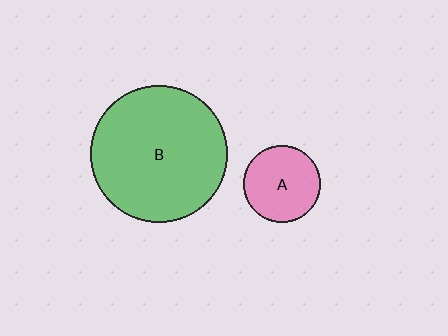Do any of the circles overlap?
No, none of the circles overlap.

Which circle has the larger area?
Circle B (green).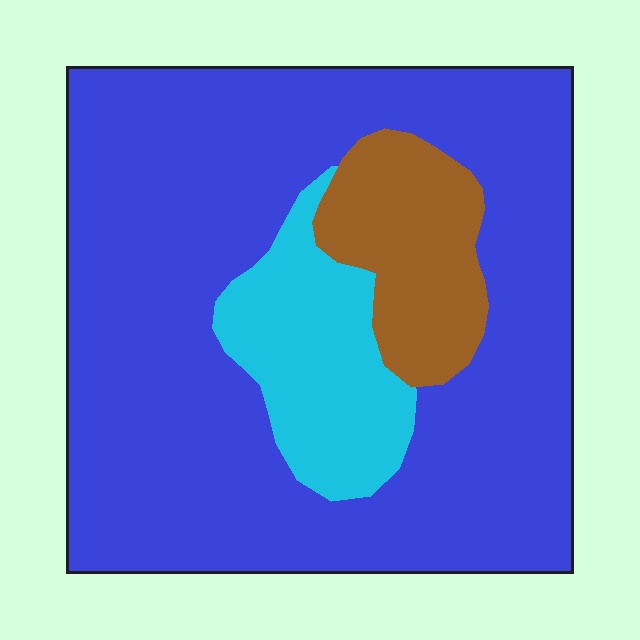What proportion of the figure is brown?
Brown covers roughly 10% of the figure.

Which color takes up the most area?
Blue, at roughly 75%.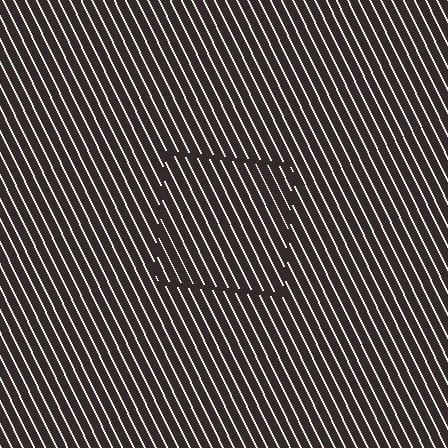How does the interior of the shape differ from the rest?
The interior of the shape contains the same grating, shifted by half a period — the contour is defined by the phase discontinuity where line-ends from the inner and outer gratings abut.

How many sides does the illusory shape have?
4 sides — the line-ends trace a square.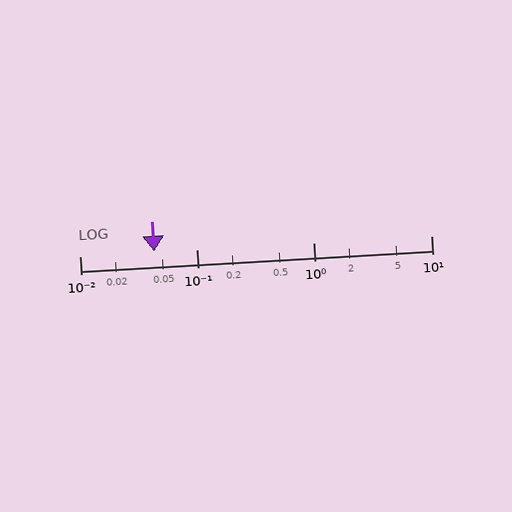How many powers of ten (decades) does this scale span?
The scale spans 3 decades, from 0.01 to 10.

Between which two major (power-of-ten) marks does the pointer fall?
The pointer is between 0.01 and 0.1.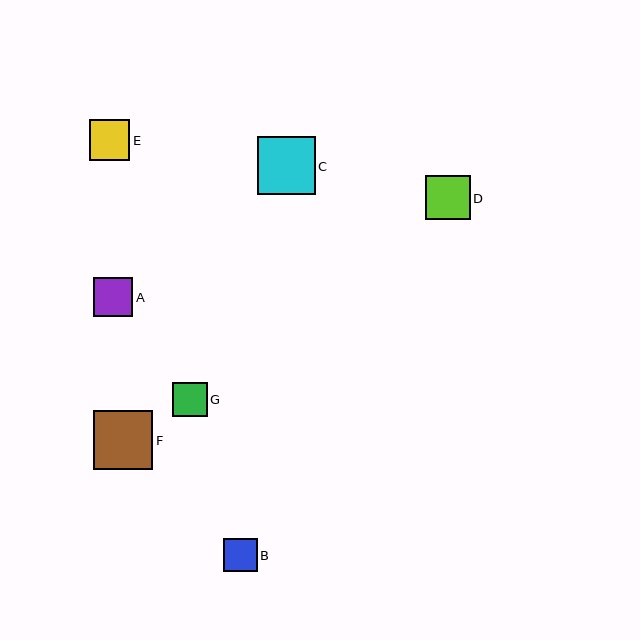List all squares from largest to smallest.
From largest to smallest: F, C, D, E, A, G, B.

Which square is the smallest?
Square B is the smallest with a size of approximately 33 pixels.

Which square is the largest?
Square F is the largest with a size of approximately 59 pixels.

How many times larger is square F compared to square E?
Square F is approximately 1.5 times the size of square E.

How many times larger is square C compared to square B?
Square C is approximately 1.7 times the size of square B.